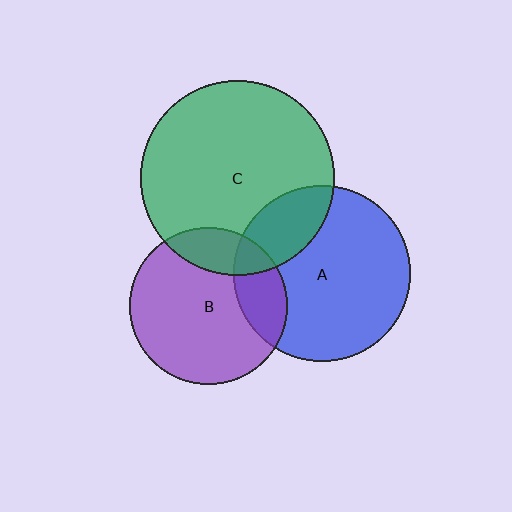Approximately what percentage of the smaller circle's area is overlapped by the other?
Approximately 20%.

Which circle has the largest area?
Circle C (green).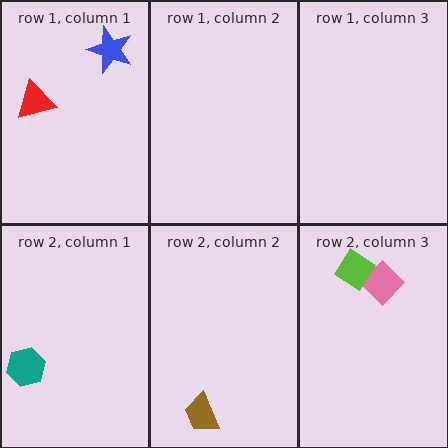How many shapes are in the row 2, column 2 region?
1.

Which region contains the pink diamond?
The row 2, column 3 region.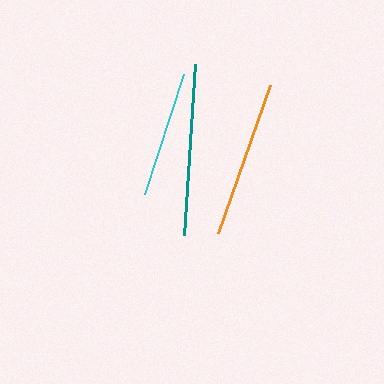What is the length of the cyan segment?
The cyan segment is approximately 126 pixels long.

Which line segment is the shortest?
The cyan line is the shortest at approximately 126 pixels.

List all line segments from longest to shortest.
From longest to shortest: teal, orange, cyan.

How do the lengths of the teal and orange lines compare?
The teal and orange lines are approximately the same length.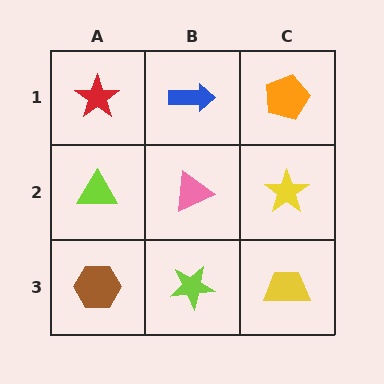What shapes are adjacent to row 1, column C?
A yellow star (row 2, column C), a blue arrow (row 1, column B).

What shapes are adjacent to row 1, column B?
A pink triangle (row 2, column B), a red star (row 1, column A), an orange pentagon (row 1, column C).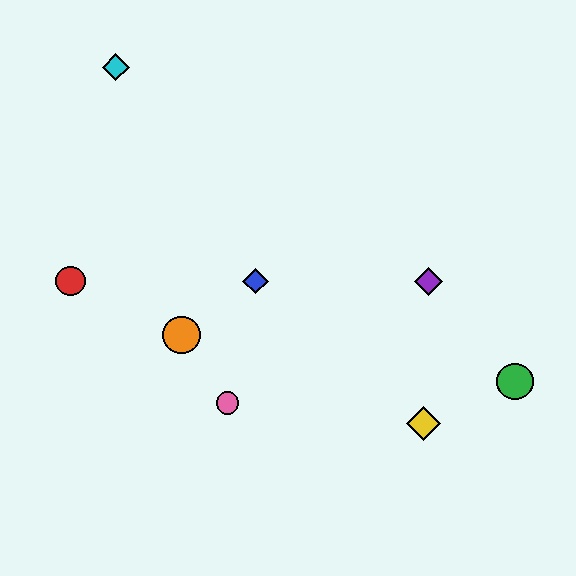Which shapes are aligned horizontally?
The red circle, the blue diamond, the purple diamond are aligned horizontally.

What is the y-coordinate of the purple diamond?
The purple diamond is at y≈281.